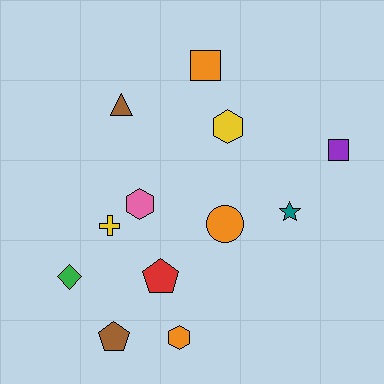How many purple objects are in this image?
There is 1 purple object.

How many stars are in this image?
There is 1 star.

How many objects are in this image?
There are 12 objects.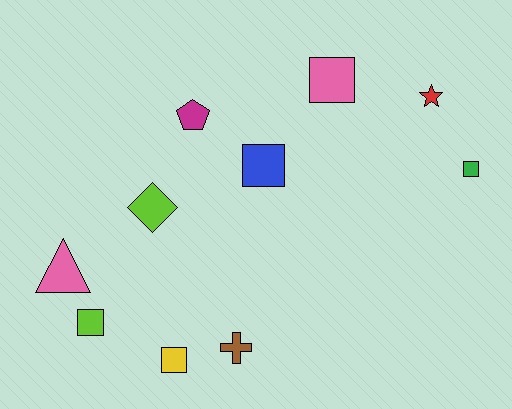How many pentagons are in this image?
There is 1 pentagon.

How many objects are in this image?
There are 10 objects.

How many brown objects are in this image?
There is 1 brown object.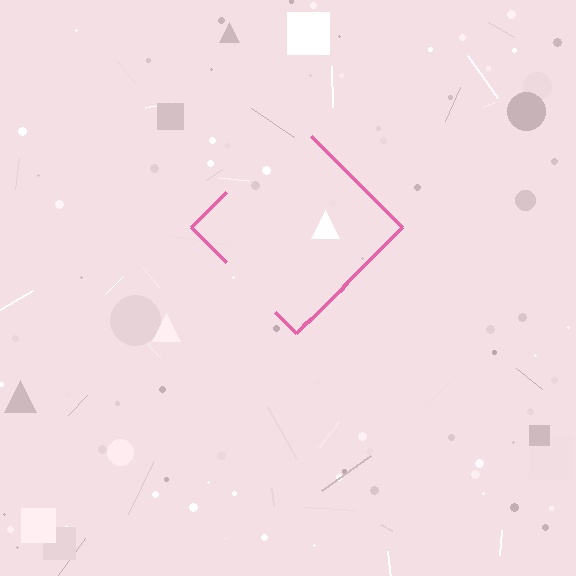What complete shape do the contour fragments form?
The contour fragments form a diamond.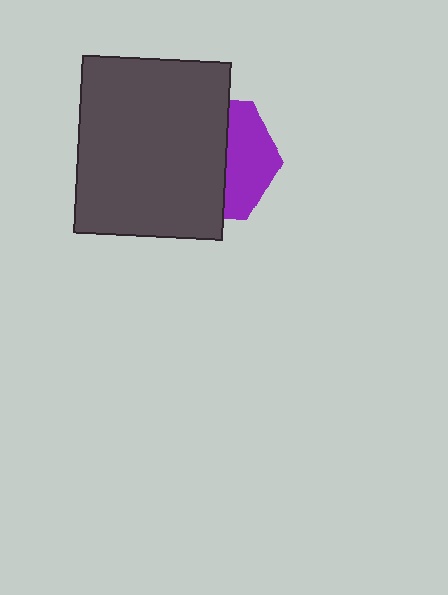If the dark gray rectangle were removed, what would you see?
You would see the complete purple hexagon.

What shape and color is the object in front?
The object in front is a dark gray rectangle.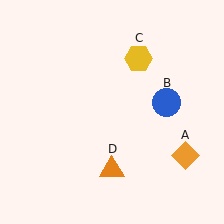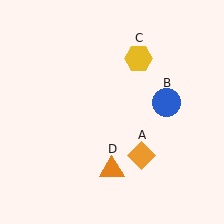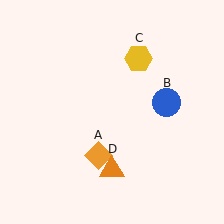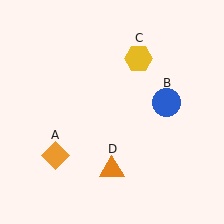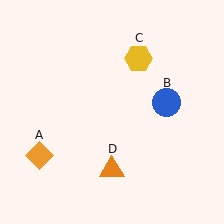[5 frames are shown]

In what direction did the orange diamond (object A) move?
The orange diamond (object A) moved left.